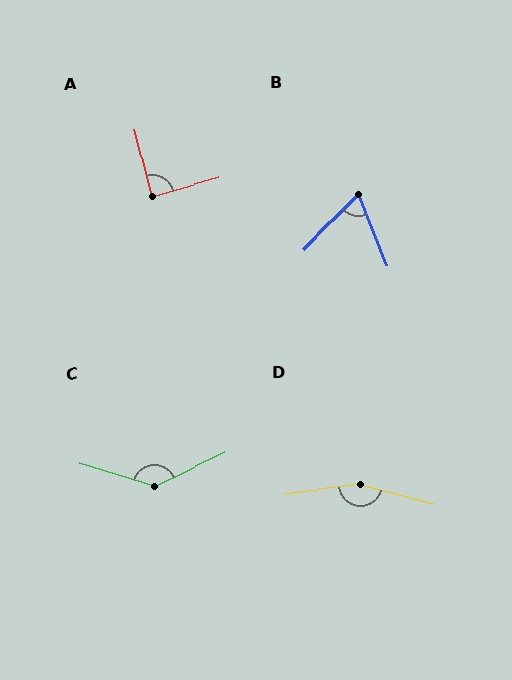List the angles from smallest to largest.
B (67°), A (88°), C (138°), D (158°).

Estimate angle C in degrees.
Approximately 138 degrees.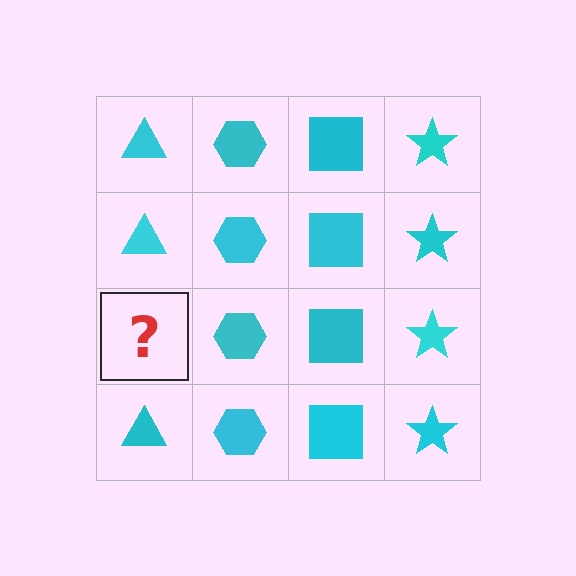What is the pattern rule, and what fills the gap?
The rule is that each column has a consistent shape. The gap should be filled with a cyan triangle.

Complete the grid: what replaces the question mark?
The question mark should be replaced with a cyan triangle.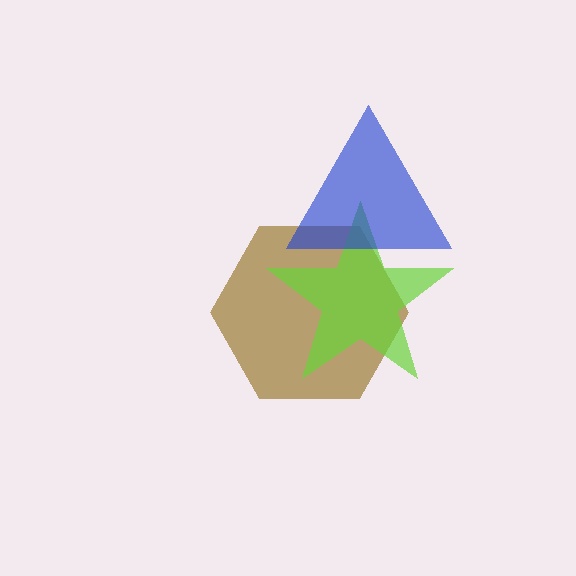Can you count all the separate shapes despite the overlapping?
Yes, there are 3 separate shapes.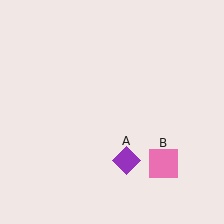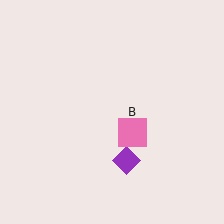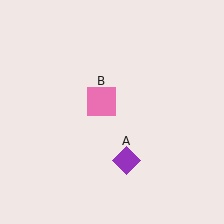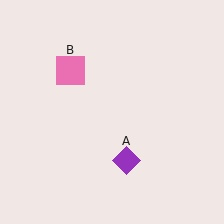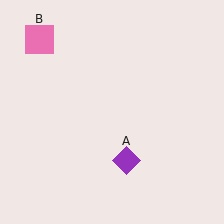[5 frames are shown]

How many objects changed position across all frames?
1 object changed position: pink square (object B).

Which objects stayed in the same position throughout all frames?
Purple diamond (object A) remained stationary.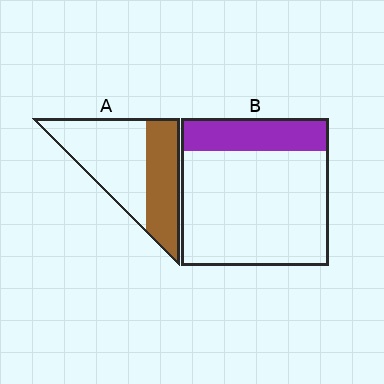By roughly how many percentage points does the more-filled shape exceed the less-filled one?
By roughly 20 percentage points (A over B).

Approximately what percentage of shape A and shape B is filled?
A is approximately 40% and B is approximately 20%.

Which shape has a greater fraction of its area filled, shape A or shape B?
Shape A.